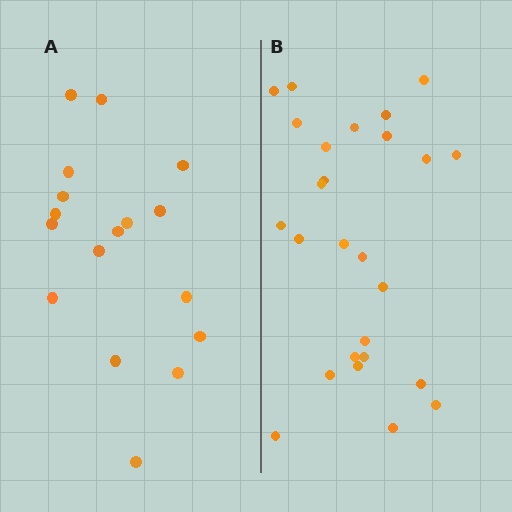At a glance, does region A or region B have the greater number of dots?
Region B (the right region) has more dots.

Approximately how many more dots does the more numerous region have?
Region B has roughly 8 or so more dots than region A.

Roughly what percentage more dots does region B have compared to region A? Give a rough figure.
About 55% more.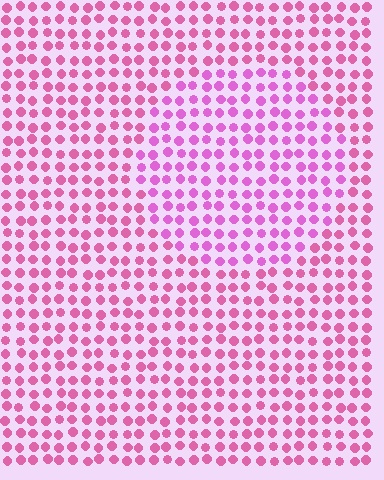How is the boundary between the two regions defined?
The boundary is defined purely by a slight shift in hue (about 22 degrees). Spacing, size, and orientation are identical on both sides.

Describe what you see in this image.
The image is filled with small pink elements in a uniform arrangement. A circle-shaped region is visible where the elements are tinted to a slightly different hue, forming a subtle color boundary.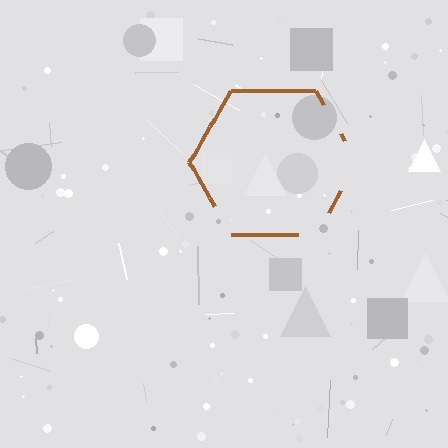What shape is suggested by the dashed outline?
The dashed outline suggests a hexagon.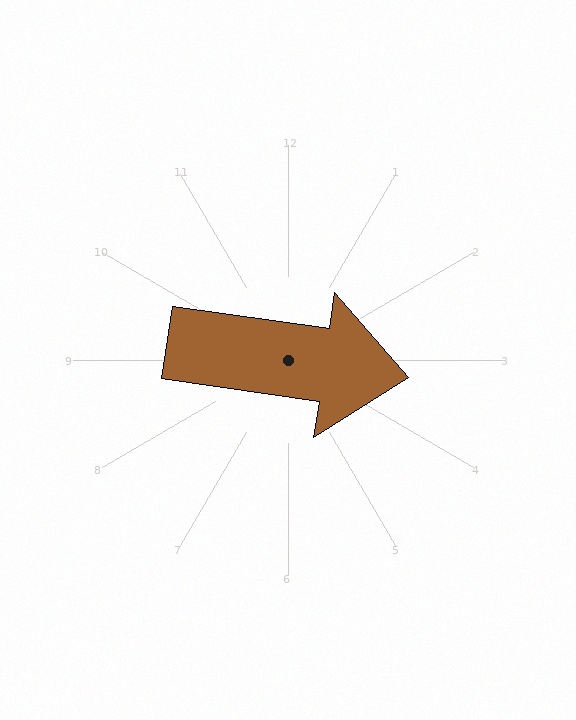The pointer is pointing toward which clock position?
Roughly 3 o'clock.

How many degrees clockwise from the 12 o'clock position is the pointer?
Approximately 98 degrees.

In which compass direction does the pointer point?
East.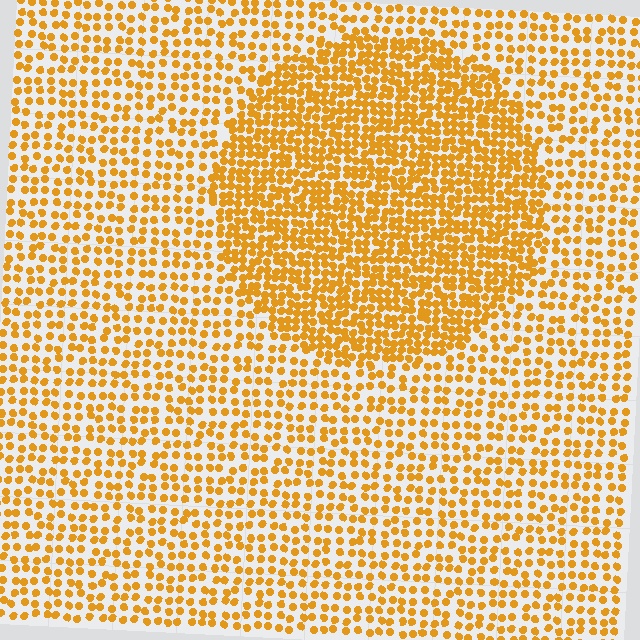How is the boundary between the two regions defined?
The boundary is defined by a change in element density (approximately 1.9x ratio). All elements are the same color, size, and shape.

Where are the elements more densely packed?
The elements are more densely packed inside the circle boundary.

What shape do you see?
I see a circle.